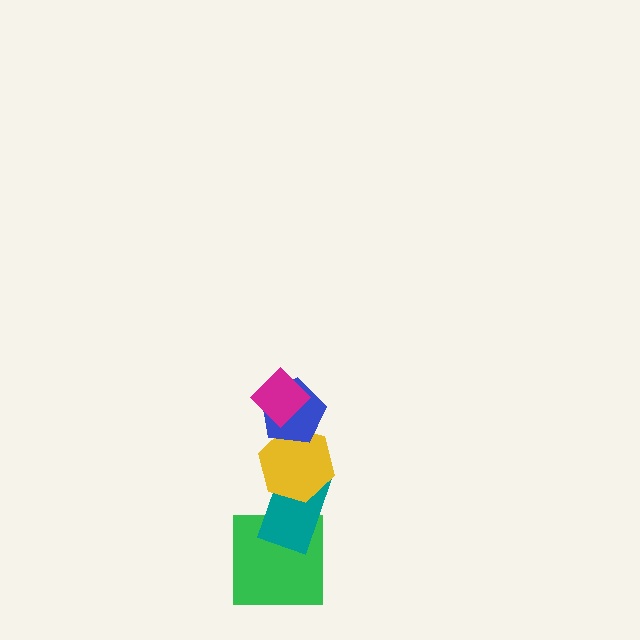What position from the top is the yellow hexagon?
The yellow hexagon is 3rd from the top.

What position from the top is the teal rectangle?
The teal rectangle is 4th from the top.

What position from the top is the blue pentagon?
The blue pentagon is 2nd from the top.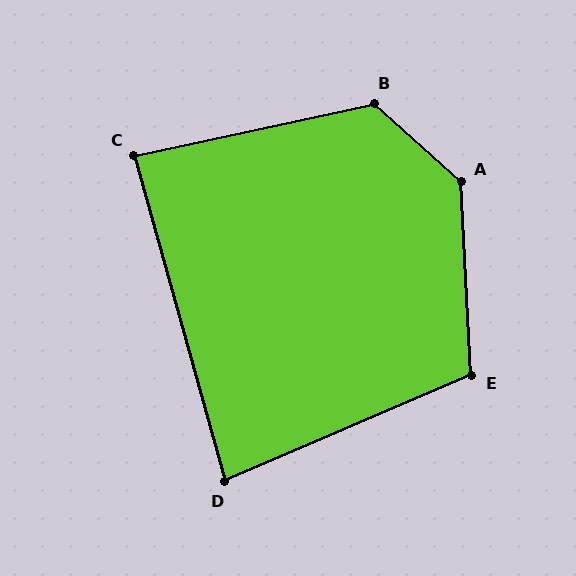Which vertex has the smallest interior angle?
D, at approximately 82 degrees.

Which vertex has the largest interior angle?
A, at approximately 135 degrees.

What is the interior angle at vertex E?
Approximately 110 degrees (obtuse).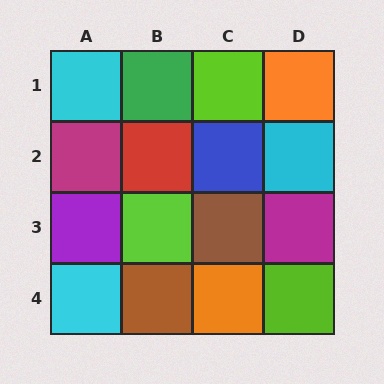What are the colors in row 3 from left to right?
Purple, lime, brown, magenta.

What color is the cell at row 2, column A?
Magenta.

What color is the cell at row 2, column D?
Cyan.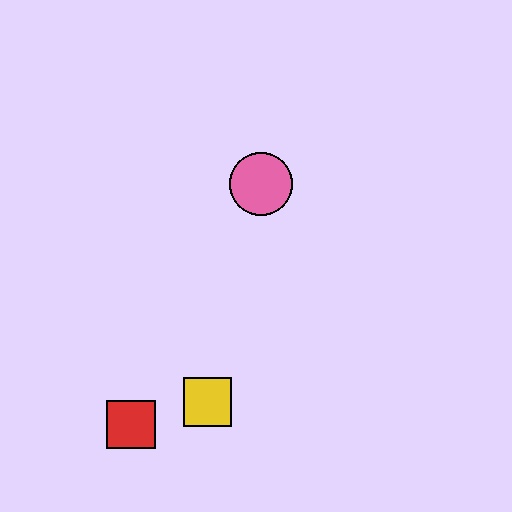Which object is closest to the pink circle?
The yellow square is closest to the pink circle.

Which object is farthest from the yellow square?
The pink circle is farthest from the yellow square.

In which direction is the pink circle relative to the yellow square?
The pink circle is above the yellow square.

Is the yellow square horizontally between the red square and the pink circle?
Yes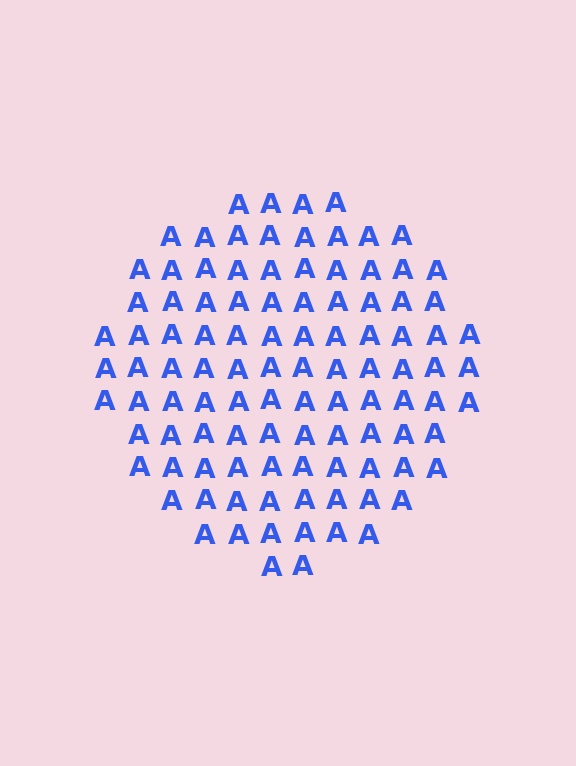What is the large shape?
The large shape is a circle.